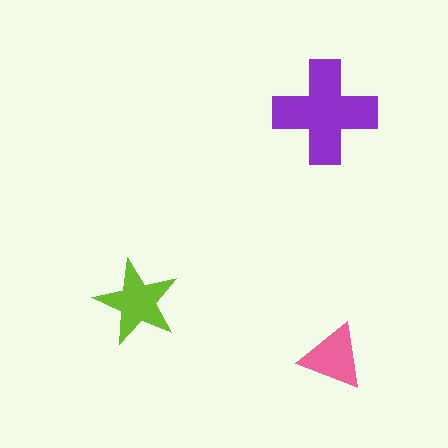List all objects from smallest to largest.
The pink triangle, the lime star, the purple cross.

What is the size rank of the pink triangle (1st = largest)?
3rd.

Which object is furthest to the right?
The pink triangle is rightmost.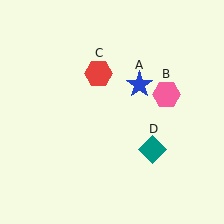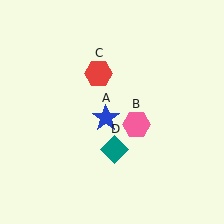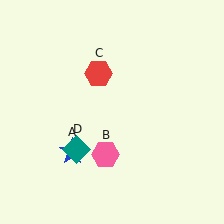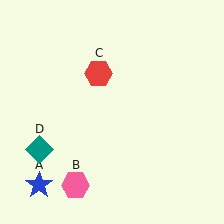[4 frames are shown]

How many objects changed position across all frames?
3 objects changed position: blue star (object A), pink hexagon (object B), teal diamond (object D).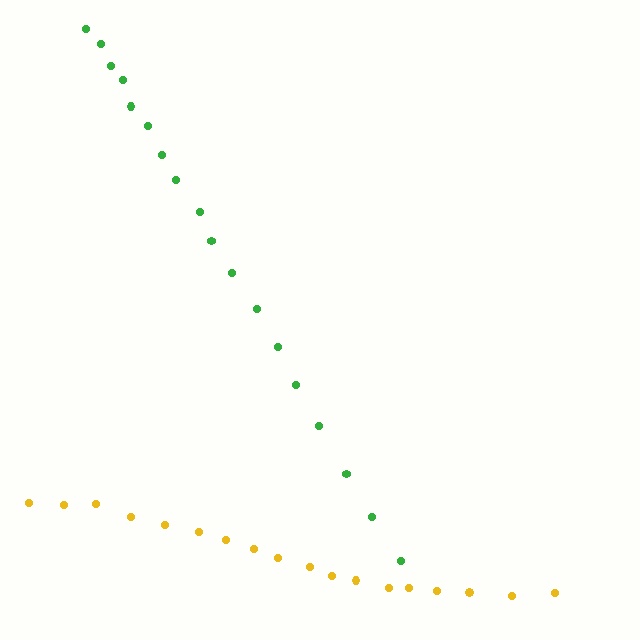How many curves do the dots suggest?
There are 2 distinct paths.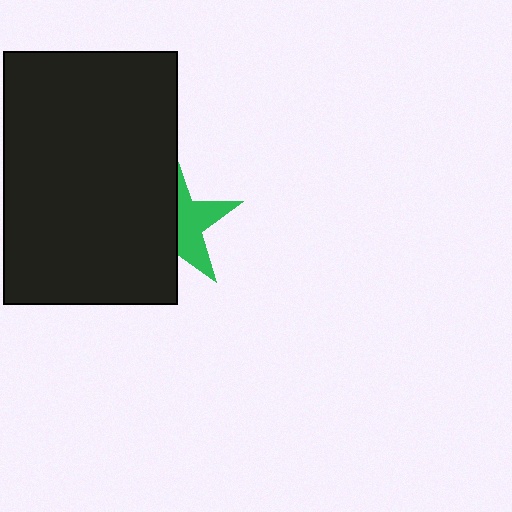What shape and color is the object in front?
The object in front is a black rectangle.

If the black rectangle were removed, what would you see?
You would see the complete green star.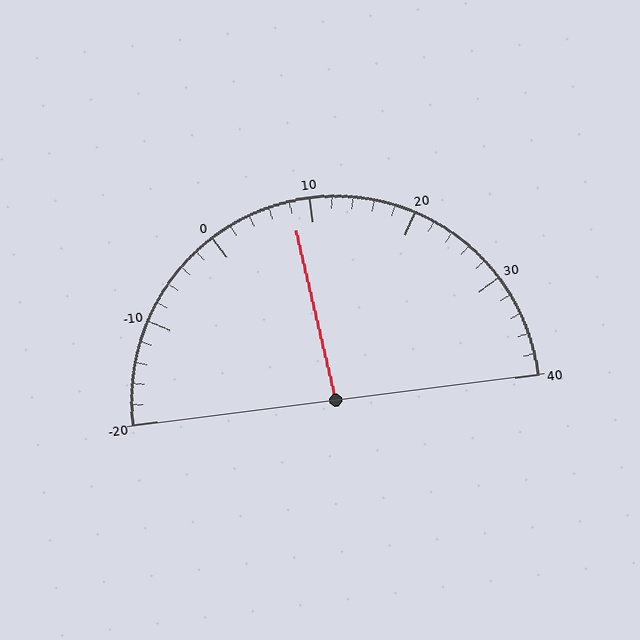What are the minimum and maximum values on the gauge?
The gauge ranges from -20 to 40.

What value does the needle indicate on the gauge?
The needle indicates approximately 8.